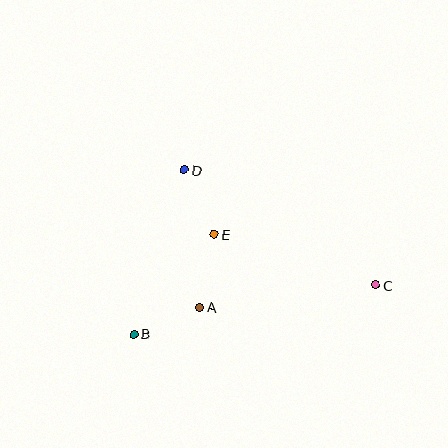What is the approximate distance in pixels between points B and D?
The distance between B and D is approximately 172 pixels.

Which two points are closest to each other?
Points D and E are closest to each other.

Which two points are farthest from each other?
Points B and C are farthest from each other.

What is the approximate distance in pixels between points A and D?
The distance between A and D is approximately 138 pixels.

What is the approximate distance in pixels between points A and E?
The distance between A and E is approximately 74 pixels.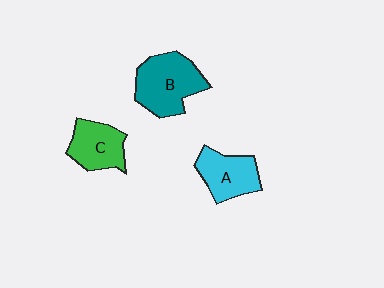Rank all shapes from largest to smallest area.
From largest to smallest: B (teal), A (cyan), C (green).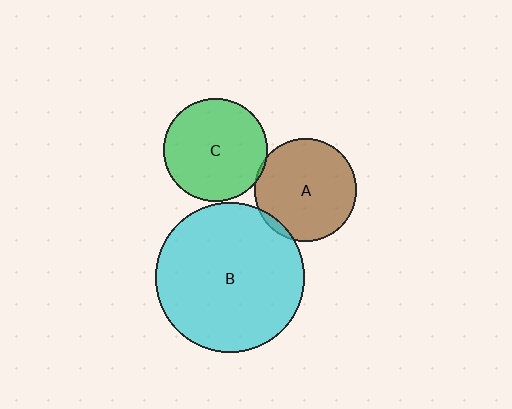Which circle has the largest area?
Circle B (cyan).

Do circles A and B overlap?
Yes.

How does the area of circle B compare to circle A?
Approximately 2.1 times.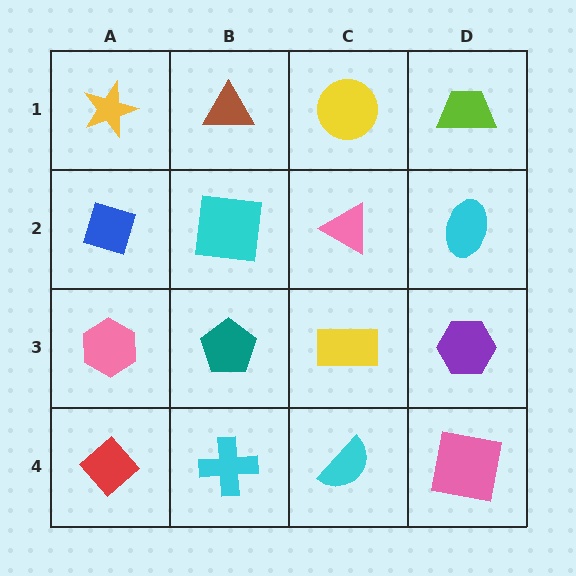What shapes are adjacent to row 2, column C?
A yellow circle (row 1, column C), a yellow rectangle (row 3, column C), a cyan square (row 2, column B), a cyan ellipse (row 2, column D).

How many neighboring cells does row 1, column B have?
3.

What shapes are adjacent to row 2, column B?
A brown triangle (row 1, column B), a teal pentagon (row 3, column B), a blue diamond (row 2, column A), a pink triangle (row 2, column C).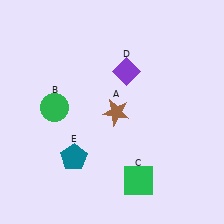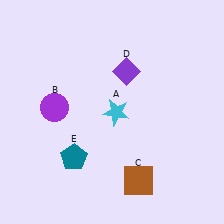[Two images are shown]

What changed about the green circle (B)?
In Image 1, B is green. In Image 2, it changed to purple.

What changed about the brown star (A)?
In Image 1, A is brown. In Image 2, it changed to cyan.